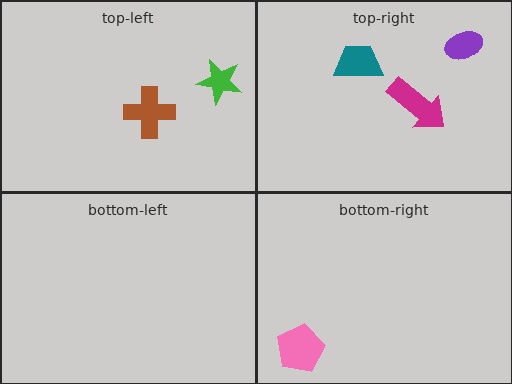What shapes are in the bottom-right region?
The pink pentagon.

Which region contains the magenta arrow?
The top-right region.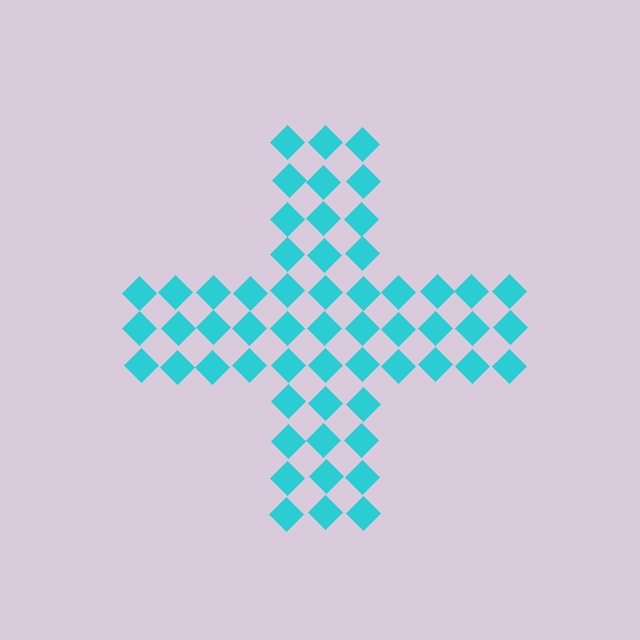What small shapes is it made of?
It is made of small diamonds.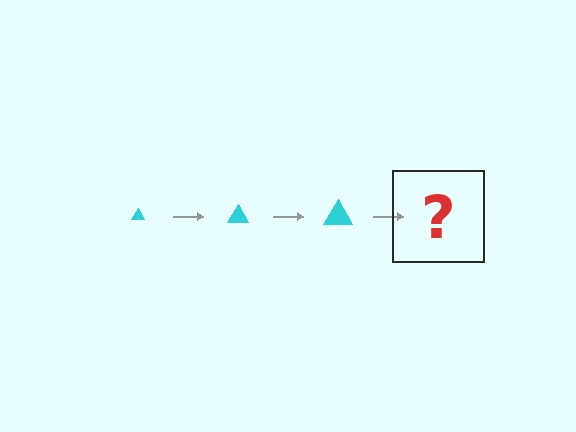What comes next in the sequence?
The next element should be a cyan triangle, larger than the previous one.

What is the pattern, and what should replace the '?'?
The pattern is that the triangle gets progressively larger each step. The '?' should be a cyan triangle, larger than the previous one.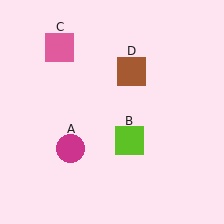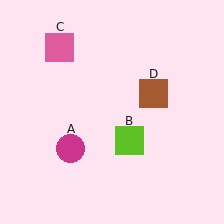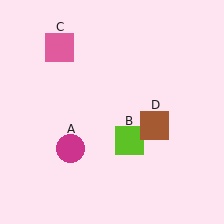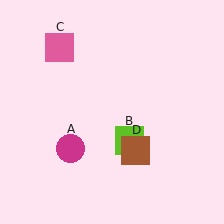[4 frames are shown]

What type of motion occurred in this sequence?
The brown square (object D) rotated clockwise around the center of the scene.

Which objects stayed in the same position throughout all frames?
Magenta circle (object A) and lime square (object B) and pink square (object C) remained stationary.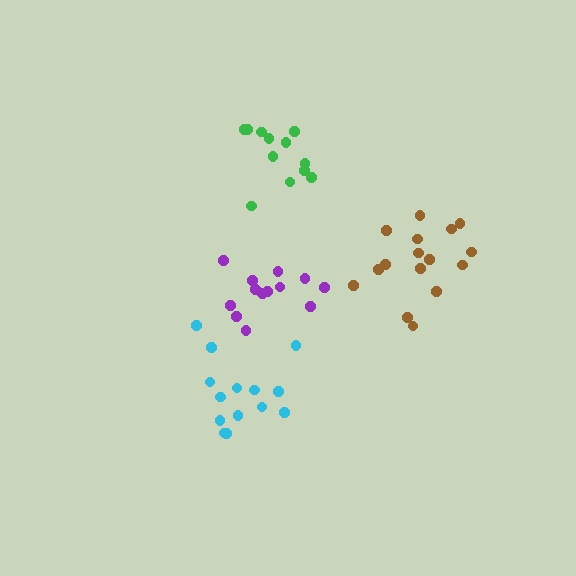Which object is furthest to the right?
The brown cluster is rightmost.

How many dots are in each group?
Group 1: 14 dots, Group 2: 16 dots, Group 3: 12 dots, Group 4: 13 dots (55 total).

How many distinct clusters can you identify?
There are 4 distinct clusters.